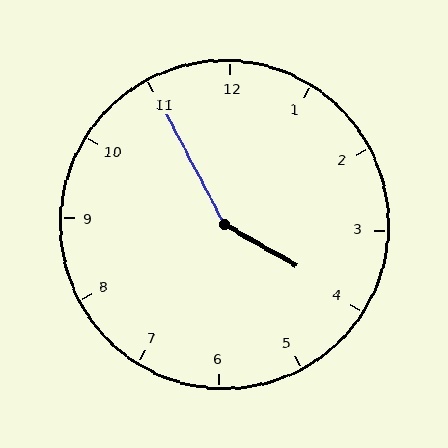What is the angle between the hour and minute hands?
Approximately 148 degrees.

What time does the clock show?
3:55.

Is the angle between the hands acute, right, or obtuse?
It is obtuse.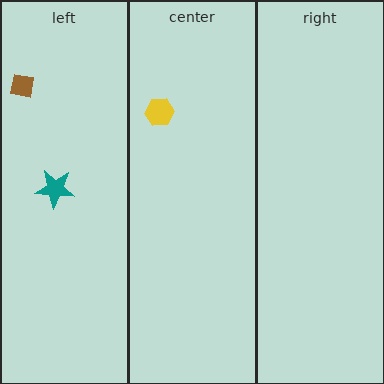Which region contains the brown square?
The left region.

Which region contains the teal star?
The left region.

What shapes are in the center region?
The yellow hexagon.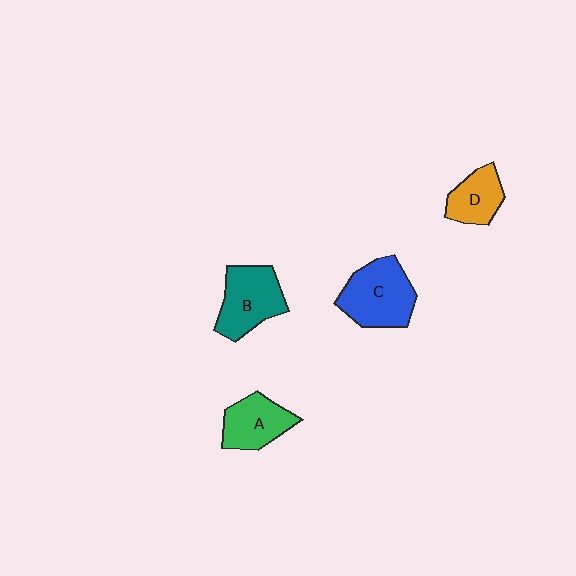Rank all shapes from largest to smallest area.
From largest to smallest: C (blue), B (teal), A (green), D (orange).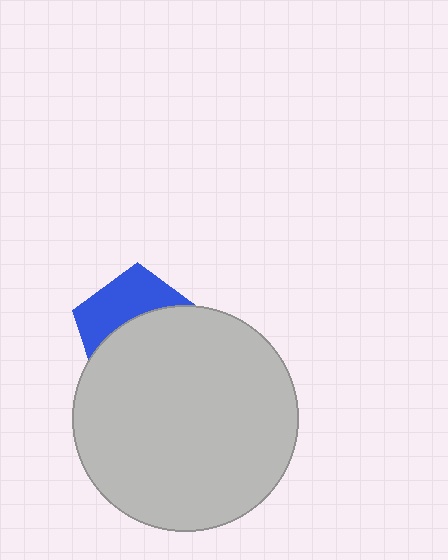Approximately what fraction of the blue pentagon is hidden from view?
Roughly 60% of the blue pentagon is hidden behind the light gray circle.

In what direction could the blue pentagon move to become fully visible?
The blue pentagon could move up. That would shift it out from behind the light gray circle entirely.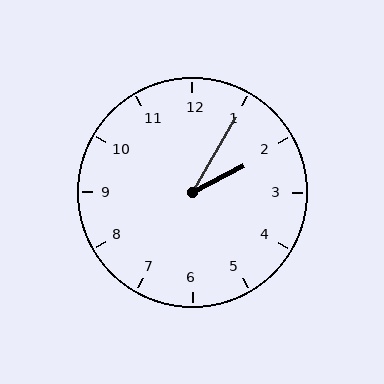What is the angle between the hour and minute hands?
Approximately 32 degrees.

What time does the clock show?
2:05.